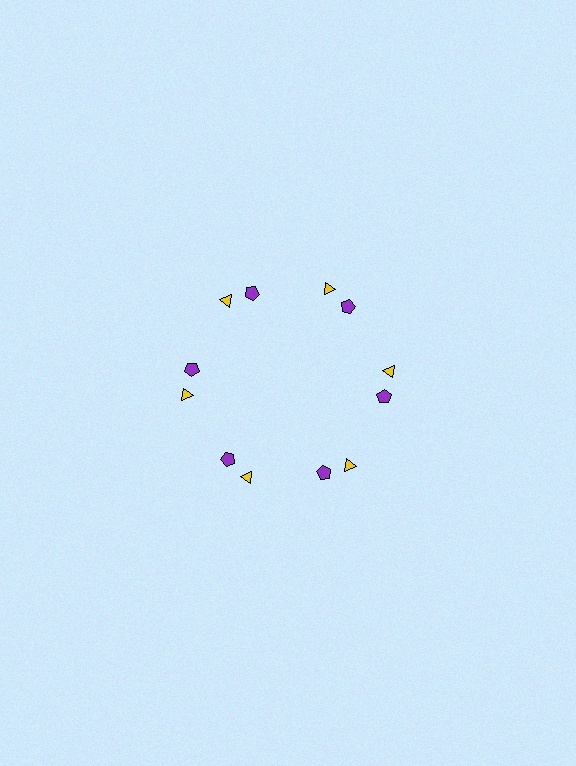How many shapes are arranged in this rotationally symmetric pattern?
There are 12 shapes, arranged in 6 groups of 2.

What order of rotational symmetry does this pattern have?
This pattern has 6-fold rotational symmetry.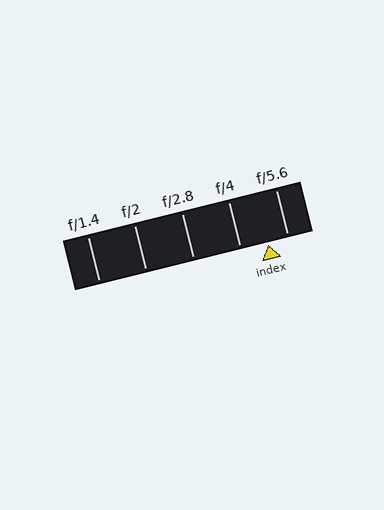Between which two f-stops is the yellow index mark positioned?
The index mark is between f/4 and f/5.6.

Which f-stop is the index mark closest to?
The index mark is closest to f/5.6.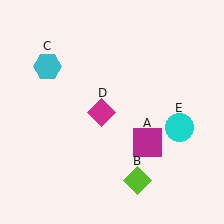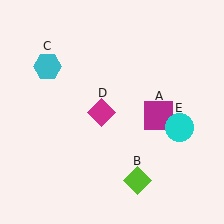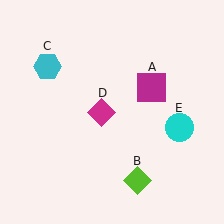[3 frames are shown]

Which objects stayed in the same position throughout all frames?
Lime diamond (object B) and cyan hexagon (object C) and magenta diamond (object D) and cyan circle (object E) remained stationary.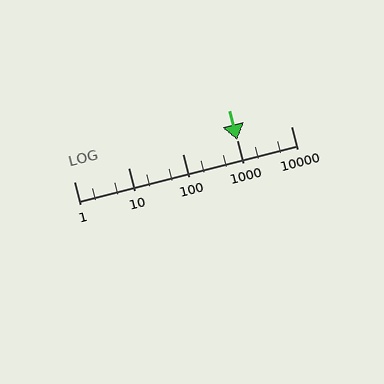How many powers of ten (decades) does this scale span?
The scale spans 4 decades, from 1 to 10000.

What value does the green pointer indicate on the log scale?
The pointer indicates approximately 1000.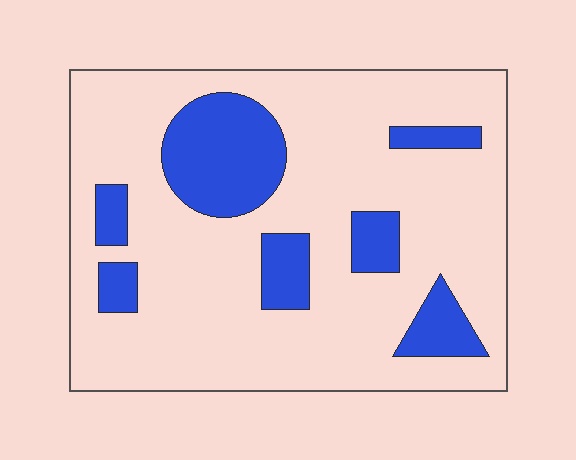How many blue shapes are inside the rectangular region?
7.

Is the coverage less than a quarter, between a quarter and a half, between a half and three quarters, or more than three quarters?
Less than a quarter.